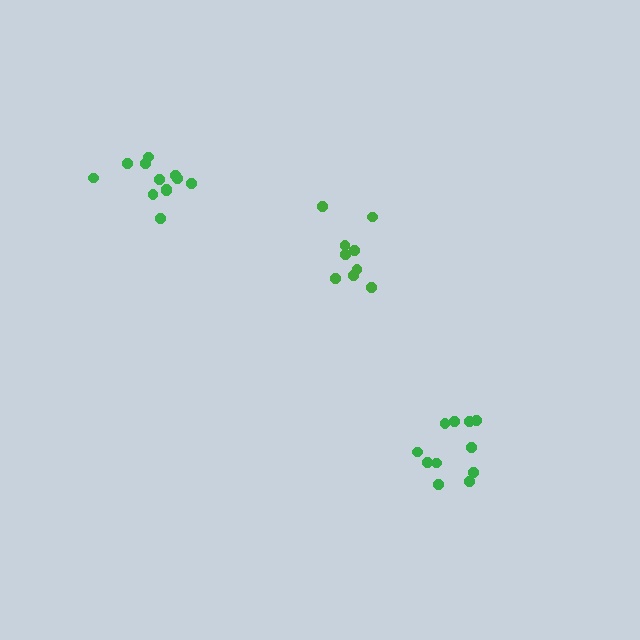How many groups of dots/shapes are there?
There are 3 groups.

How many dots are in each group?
Group 1: 12 dots, Group 2: 9 dots, Group 3: 11 dots (32 total).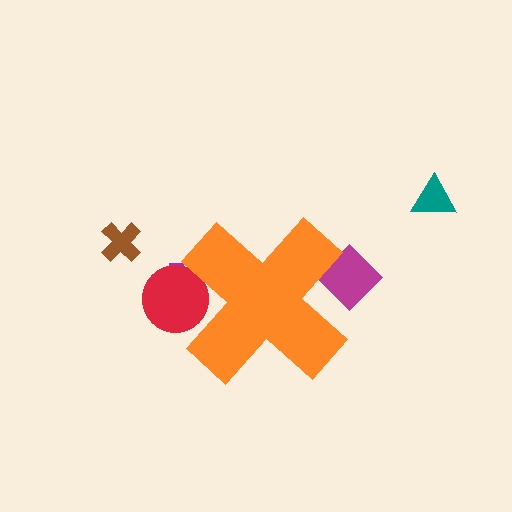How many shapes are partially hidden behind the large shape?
3 shapes are partially hidden.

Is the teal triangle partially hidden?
No, the teal triangle is fully visible.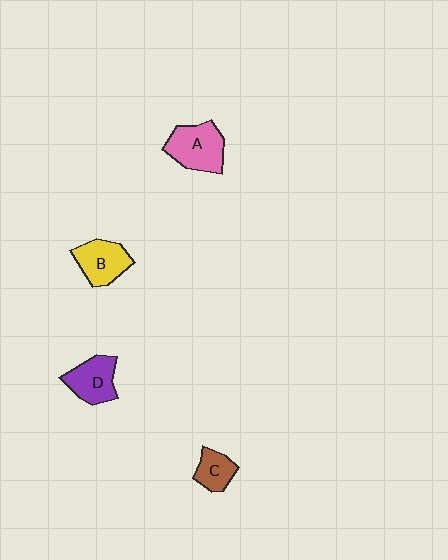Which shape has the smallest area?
Shape C (brown).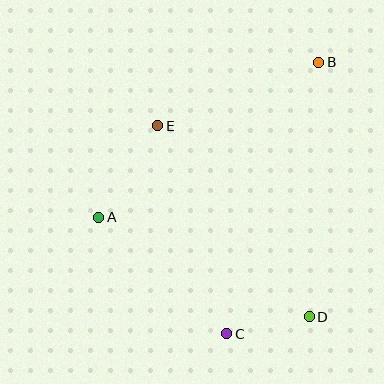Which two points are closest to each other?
Points C and D are closest to each other.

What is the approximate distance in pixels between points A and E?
The distance between A and E is approximately 109 pixels.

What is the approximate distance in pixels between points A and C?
The distance between A and C is approximately 173 pixels.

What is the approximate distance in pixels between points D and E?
The distance between D and E is approximately 244 pixels.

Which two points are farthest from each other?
Points B and C are farthest from each other.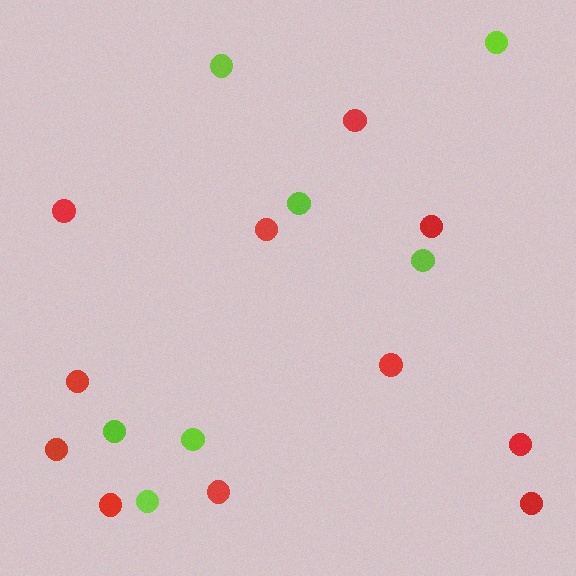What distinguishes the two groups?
There are 2 groups: one group of red circles (11) and one group of lime circles (7).